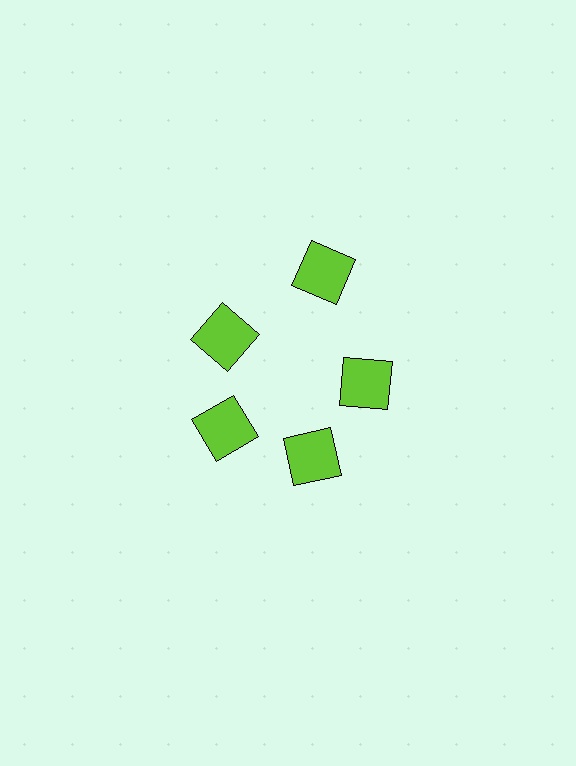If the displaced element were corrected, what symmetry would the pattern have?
It would have 5-fold rotational symmetry — the pattern would map onto itself every 72 degrees.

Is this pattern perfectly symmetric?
No. The 5 lime squares are arranged in a ring, but one element near the 1 o'clock position is pushed outward from the center, breaking the 5-fold rotational symmetry.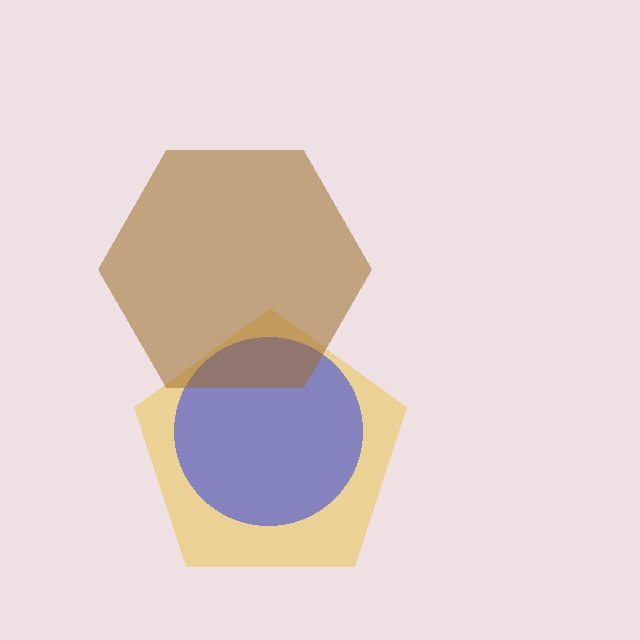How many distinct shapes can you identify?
There are 3 distinct shapes: a yellow pentagon, a blue circle, a brown hexagon.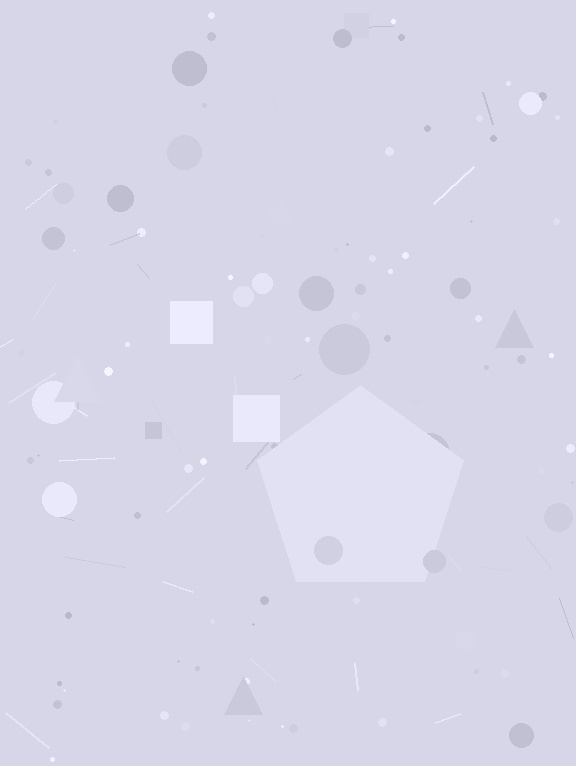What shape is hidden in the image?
A pentagon is hidden in the image.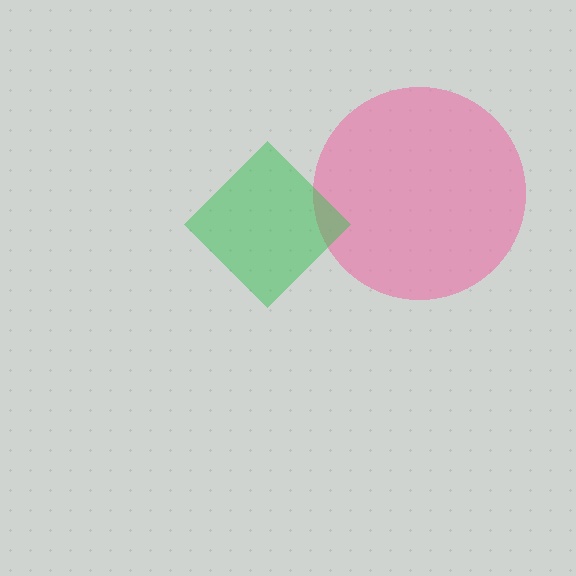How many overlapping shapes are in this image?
There are 2 overlapping shapes in the image.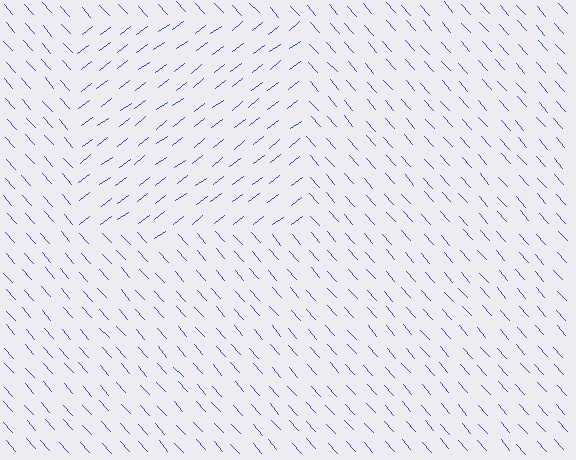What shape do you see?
I see a rectangle.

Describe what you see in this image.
The image is filled with small blue line segments. A rectangle region in the image has lines oriented differently from the surrounding lines, creating a visible texture boundary.